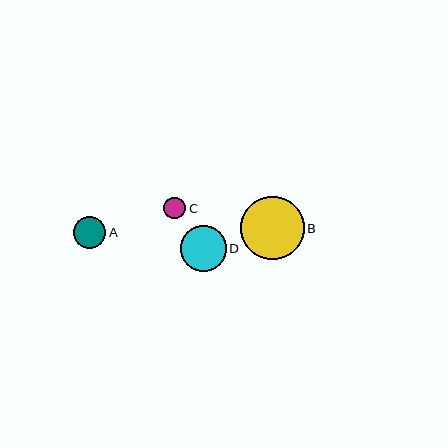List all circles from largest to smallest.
From largest to smallest: B, D, A, C.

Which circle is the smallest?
Circle C is the smallest with a size of approximately 22 pixels.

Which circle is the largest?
Circle B is the largest with a size of approximately 63 pixels.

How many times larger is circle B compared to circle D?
Circle B is approximately 1.4 times the size of circle D.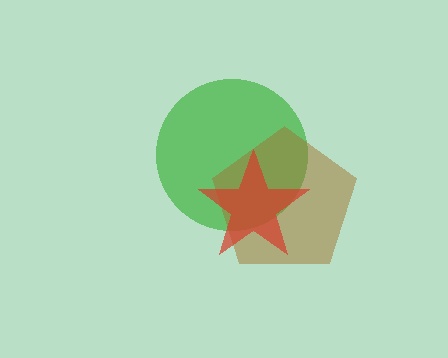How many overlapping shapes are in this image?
There are 3 overlapping shapes in the image.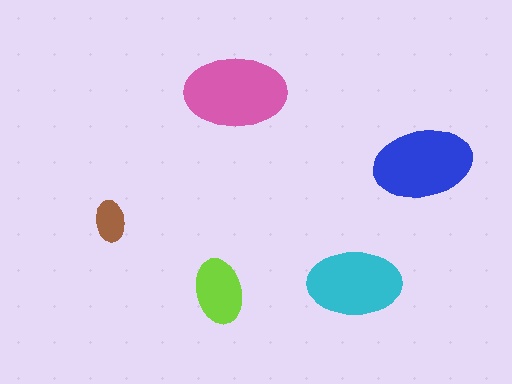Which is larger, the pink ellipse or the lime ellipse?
The pink one.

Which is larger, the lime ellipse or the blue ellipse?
The blue one.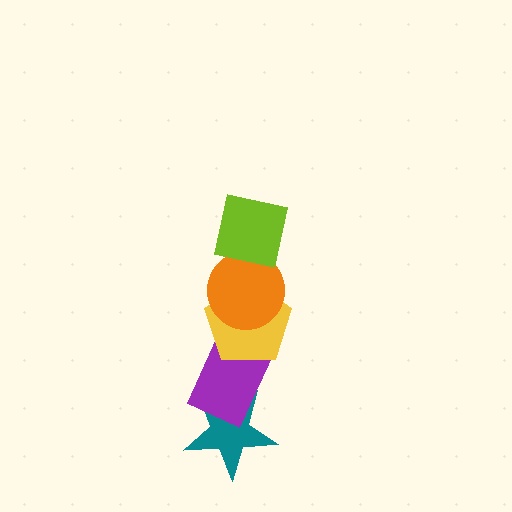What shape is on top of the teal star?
The purple rectangle is on top of the teal star.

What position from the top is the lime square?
The lime square is 1st from the top.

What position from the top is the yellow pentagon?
The yellow pentagon is 3rd from the top.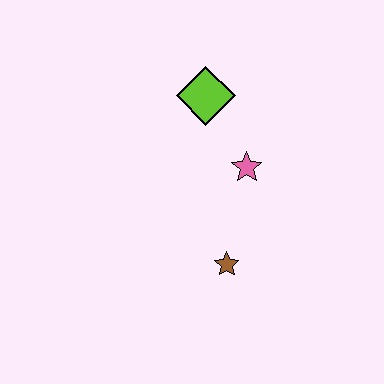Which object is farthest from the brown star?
The lime diamond is farthest from the brown star.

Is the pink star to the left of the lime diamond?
No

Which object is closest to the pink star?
The lime diamond is closest to the pink star.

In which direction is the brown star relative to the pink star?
The brown star is below the pink star.